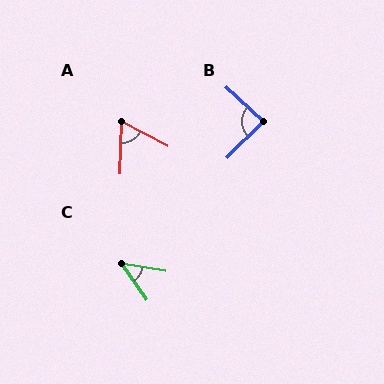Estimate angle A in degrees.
Approximately 64 degrees.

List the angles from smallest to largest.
C (45°), A (64°), B (88°).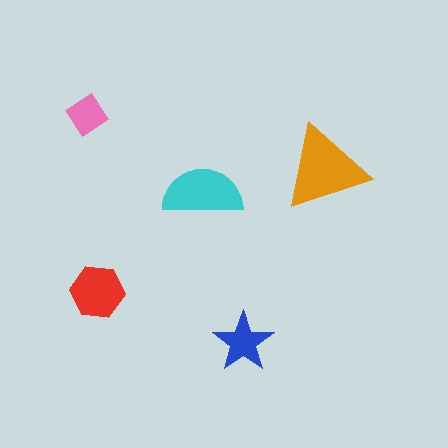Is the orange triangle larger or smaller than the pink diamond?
Larger.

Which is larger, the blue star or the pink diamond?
The blue star.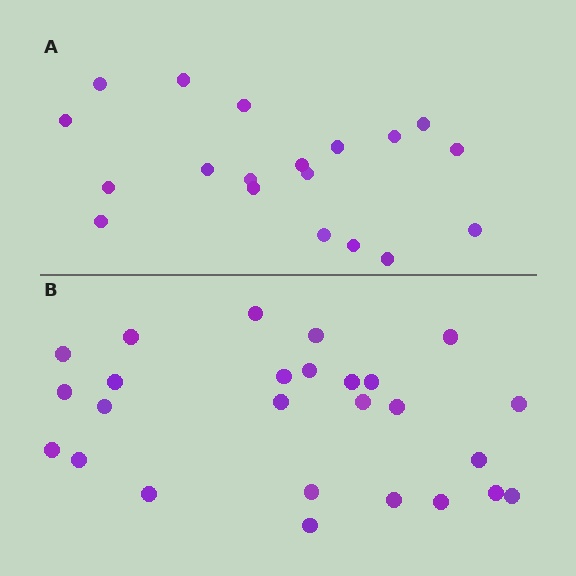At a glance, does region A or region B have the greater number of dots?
Region B (the bottom region) has more dots.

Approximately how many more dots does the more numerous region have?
Region B has roughly 8 or so more dots than region A.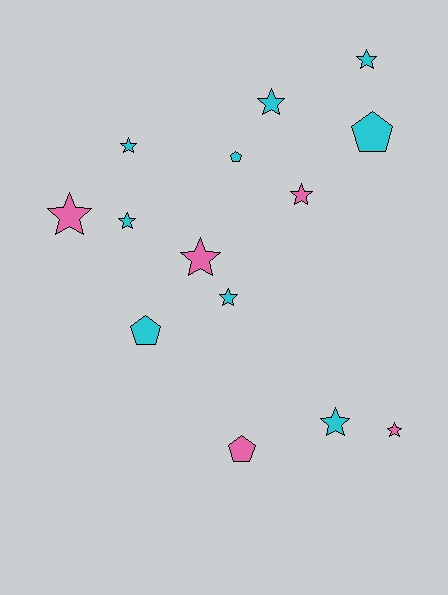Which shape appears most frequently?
Star, with 10 objects.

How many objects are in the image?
There are 14 objects.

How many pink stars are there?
There are 4 pink stars.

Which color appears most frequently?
Cyan, with 9 objects.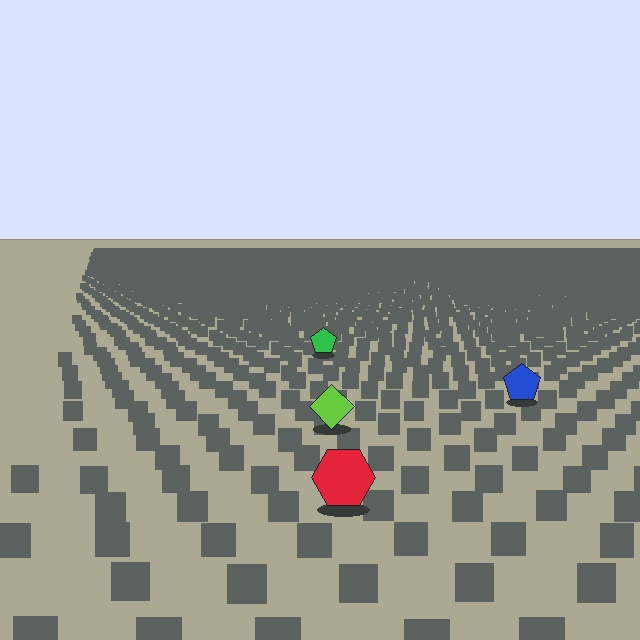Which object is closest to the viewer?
The red hexagon is closest. The texture marks near it are larger and more spread out.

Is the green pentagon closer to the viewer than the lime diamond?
No. The lime diamond is closer — you can tell from the texture gradient: the ground texture is coarser near it.